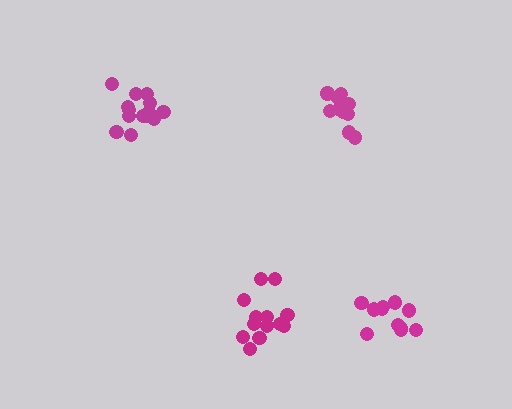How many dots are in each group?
Group 1: 11 dots, Group 2: 16 dots, Group 3: 12 dots, Group 4: 14 dots (53 total).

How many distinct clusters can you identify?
There are 4 distinct clusters.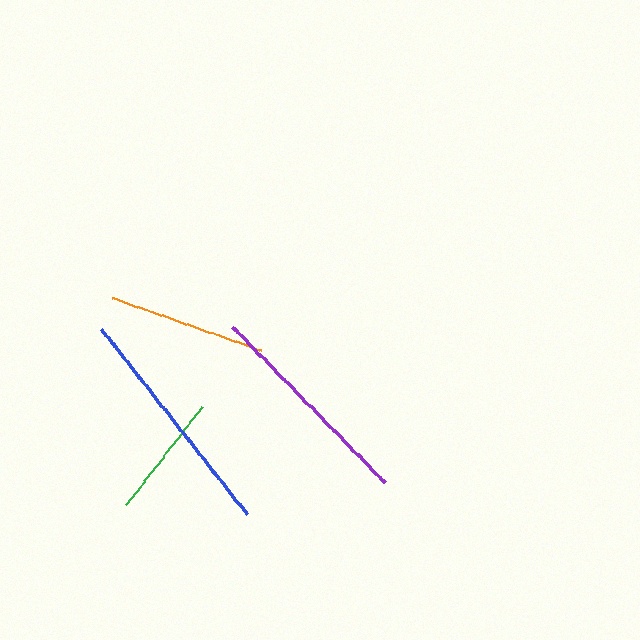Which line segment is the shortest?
The green line is the shortest at approximately 123 pixels.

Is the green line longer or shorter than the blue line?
The blue line is longer than the green line.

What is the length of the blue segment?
The blue segment is approximately 236 pixels long.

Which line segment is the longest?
The blue line is the longest at approximately 236 pixels.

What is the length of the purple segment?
The purple segment is approximately 219 pixels long.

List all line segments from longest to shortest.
From longest to shortest: blue, purple, orange, green.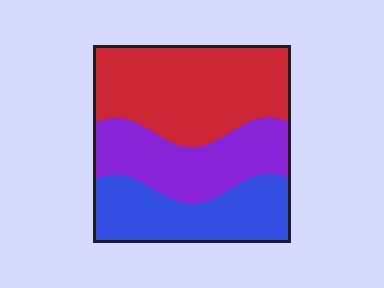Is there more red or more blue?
Red.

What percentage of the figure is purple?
Purple takes up between a sixth and a third of the figure.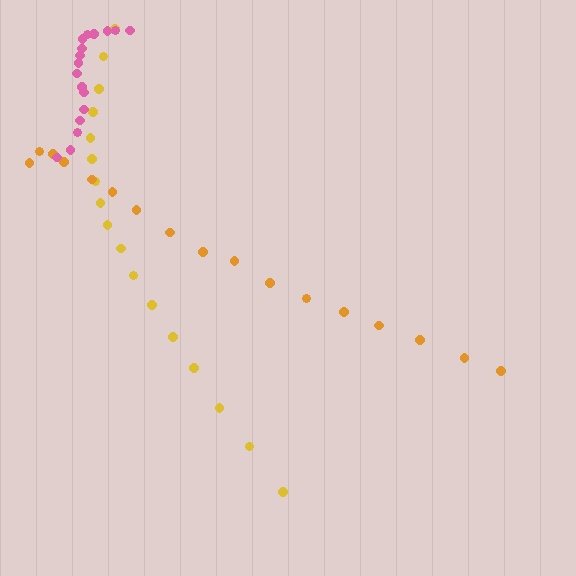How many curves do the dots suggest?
There are 3 distinct paths.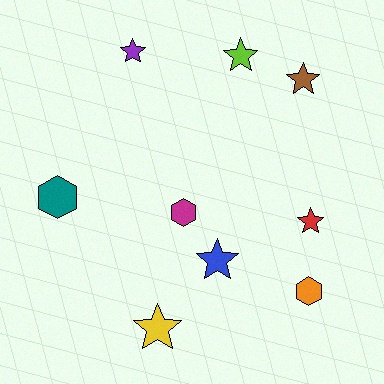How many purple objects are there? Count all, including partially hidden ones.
There is 1 purple object.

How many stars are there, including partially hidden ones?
There are 6 stars.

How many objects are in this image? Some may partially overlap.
There are 9 objects.